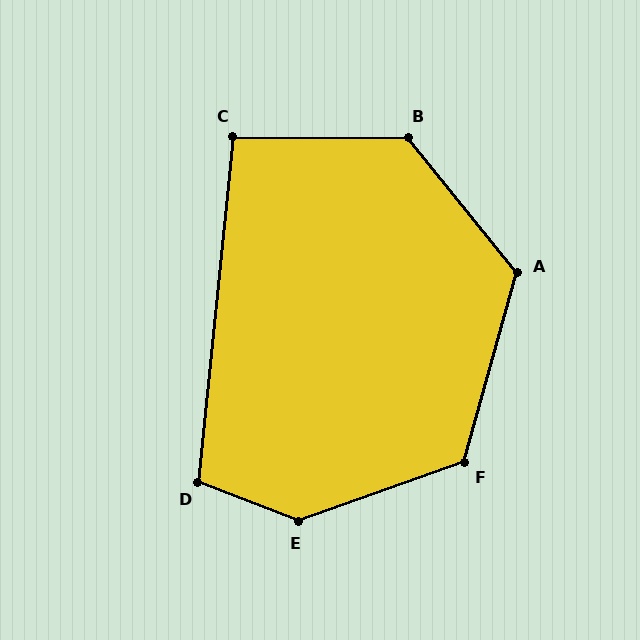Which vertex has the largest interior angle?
E, at approximately 139 degrees.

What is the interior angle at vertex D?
Approximately 106 degrees (obtuse).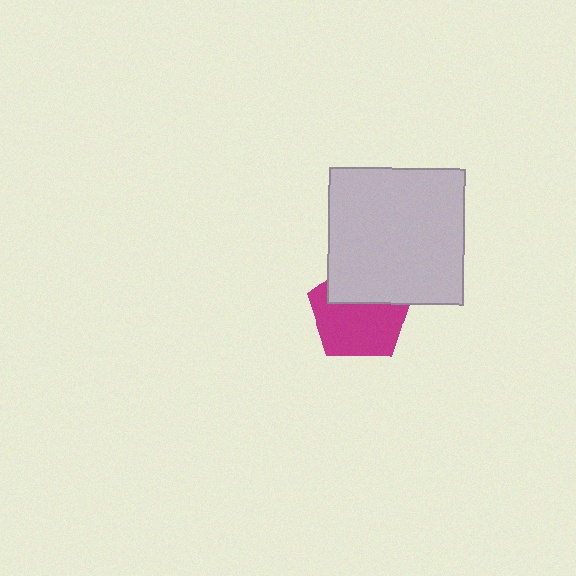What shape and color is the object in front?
The object in front is a light gray square.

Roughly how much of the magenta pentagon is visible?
About half of it is visible (roughly 63%).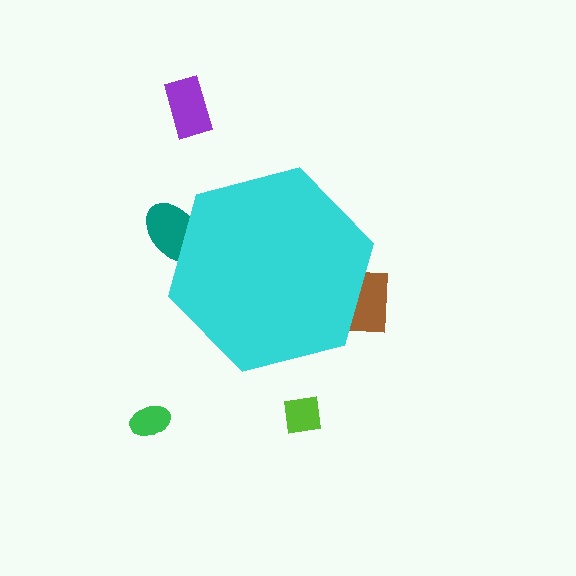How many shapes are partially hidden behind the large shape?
2 shapes are partially hidden.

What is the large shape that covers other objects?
A cyan hexagon.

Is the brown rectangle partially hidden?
Yes, the brown rectangle is partially hidden behind the cyan hexagon.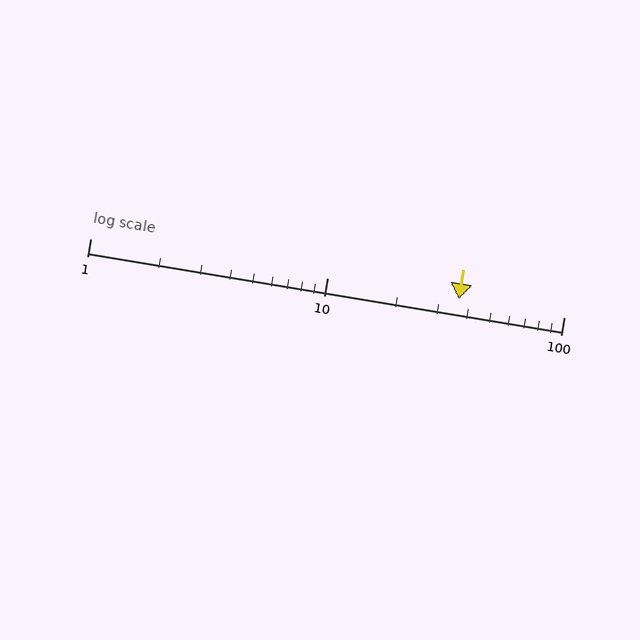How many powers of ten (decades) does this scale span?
The scale spans 2 decades, from 1 to 100.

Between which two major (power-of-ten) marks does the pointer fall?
The pointer is between 10 and 100.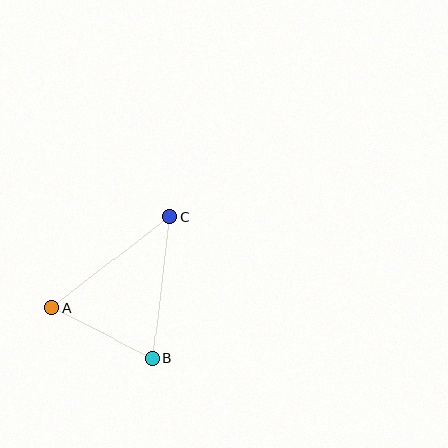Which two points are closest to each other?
Points A and B are closest to each other.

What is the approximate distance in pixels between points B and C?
The distance between B and C is approximately 143 pixels.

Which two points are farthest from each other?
Points A and C are farthest from each other.